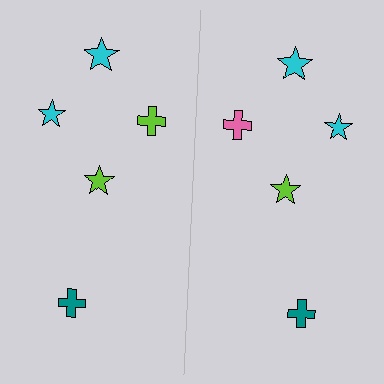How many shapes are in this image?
There are 10 shapes in this image.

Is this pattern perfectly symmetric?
No, the pattern is not perfectly symmetric. The pink cross on the right side breaks the symmetry — its mirror counterpart is lime.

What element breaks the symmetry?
The pink cross on the right side breaks the symmetry — its mirror counterpart is lime.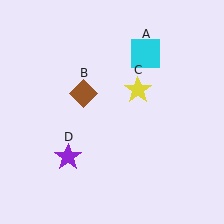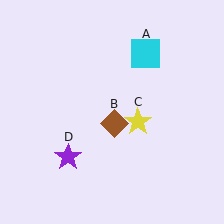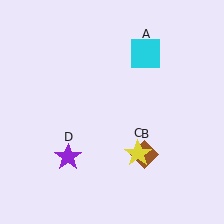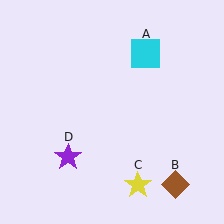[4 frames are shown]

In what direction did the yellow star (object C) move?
The yellow star (object C) moved down.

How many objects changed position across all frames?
2 objects changed position: brown diamond (object B), yellow star (object C).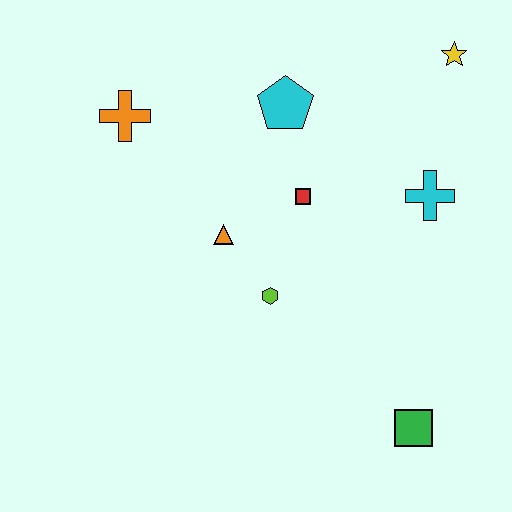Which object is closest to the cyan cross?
The red square is closest to the cyan cross.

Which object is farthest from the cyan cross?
The orange cross is farthest from the cyan cross.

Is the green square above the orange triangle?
No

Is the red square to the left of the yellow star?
Yes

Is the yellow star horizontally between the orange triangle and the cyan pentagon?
No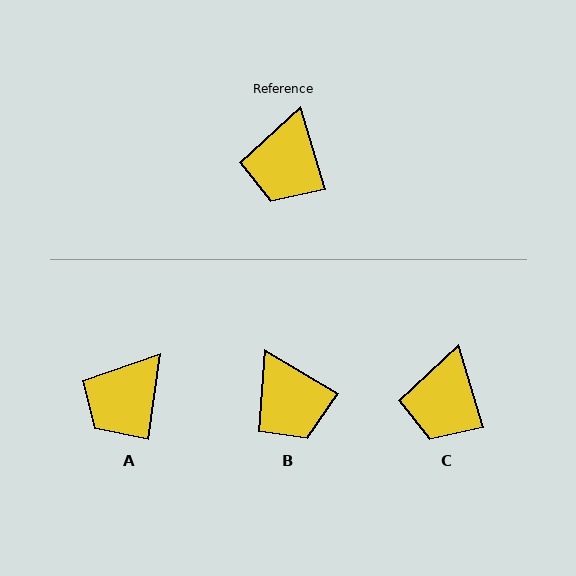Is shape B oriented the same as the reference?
No, it is off by about 42 degrees.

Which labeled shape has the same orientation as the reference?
C.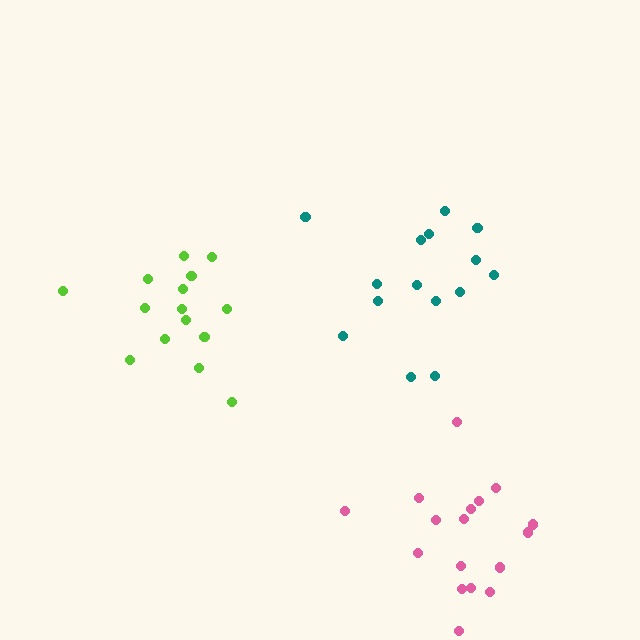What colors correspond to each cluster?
The clusters are colored: teal, lime, pink.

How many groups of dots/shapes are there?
There are 3 groups.